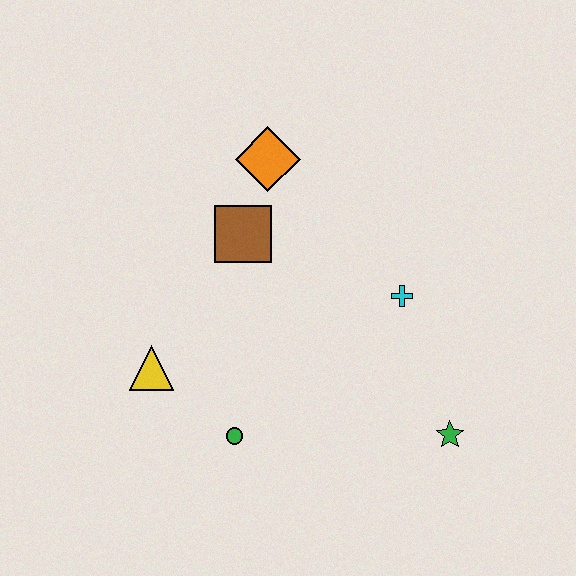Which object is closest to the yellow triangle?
The green circle is closest to the yellow triangle.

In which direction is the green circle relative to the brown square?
The green circle is below the brown square.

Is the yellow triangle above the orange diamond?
No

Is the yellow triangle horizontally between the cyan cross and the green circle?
No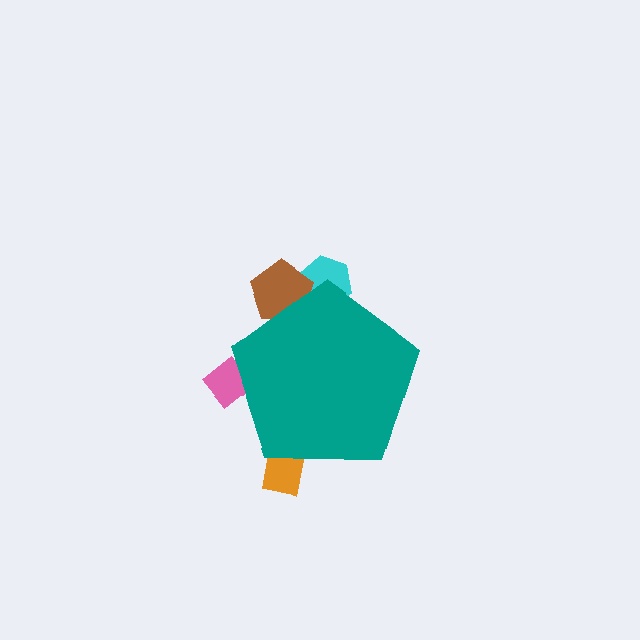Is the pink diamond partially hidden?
Yes, the pink diamond is partially hidden behind the teal pentagon.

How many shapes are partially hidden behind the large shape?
4 shapes are partially hidden.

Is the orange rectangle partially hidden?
Yes, the orange rectangle is partially hidden behind the teal pentagon.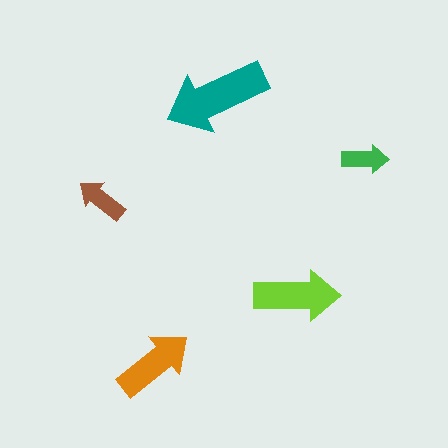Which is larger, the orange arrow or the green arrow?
The orange one.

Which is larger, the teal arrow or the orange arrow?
The teal one.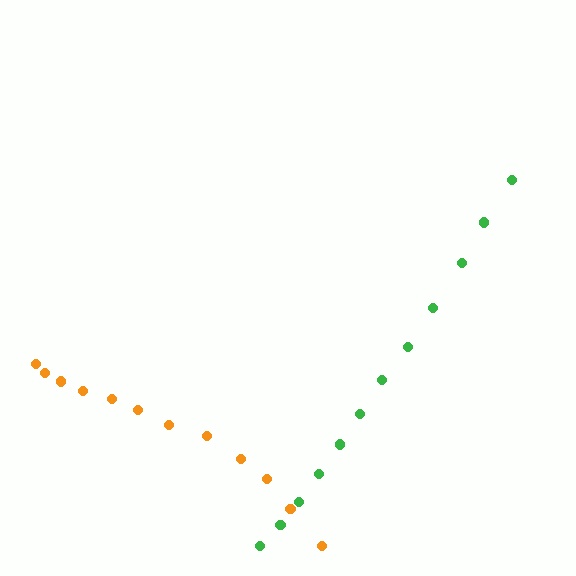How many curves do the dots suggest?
There are 2 distinct paths.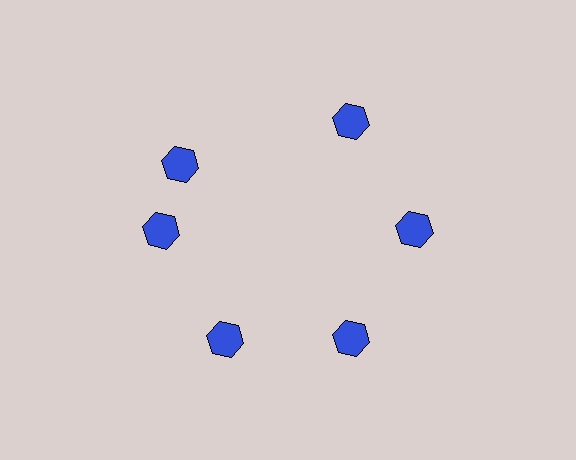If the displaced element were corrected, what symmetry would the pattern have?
It would have 6-fold rotational symmetry — the pattern would map onto itself every 60 degrees.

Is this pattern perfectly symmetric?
No. The 6 blue hexagons are arranged in a ring, but one element near the 11 o'clock position is rotated out of alignment along the ring, breaking the 6-fold rotational symmetry.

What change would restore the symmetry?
The symmetry would be restored by rotating it back into even spacing with its neighbors so that all 6 hexagons sit at equal angles and equal distance from the center.